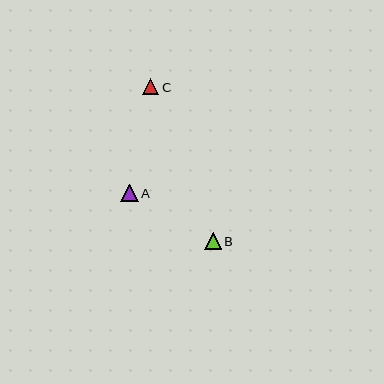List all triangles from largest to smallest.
From largest to smallest: A, B, C.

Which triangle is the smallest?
Triangle C is the smallest with a size of approximately 16 pixels.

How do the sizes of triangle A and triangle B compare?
Triangle A and triangle B are approximately the same size.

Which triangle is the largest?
Triangle A is the largest with a size of approximately 17 pixels.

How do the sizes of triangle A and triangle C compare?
Triangle A and triangle C are approximately the same size.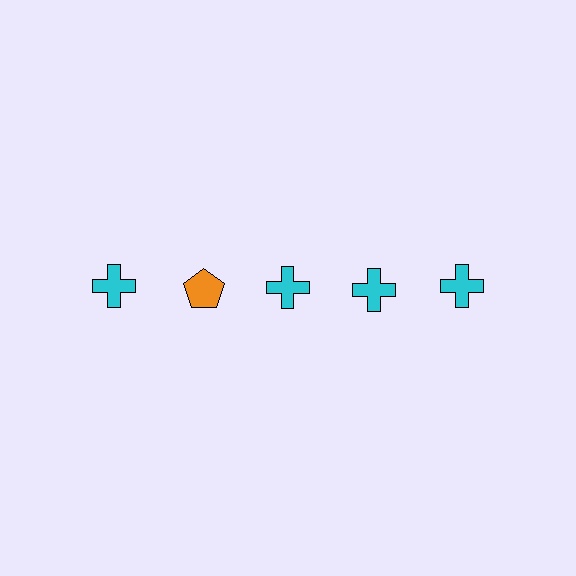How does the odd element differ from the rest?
It differs in both color (orange instead of cyan) and shape (pentagon instead of cross).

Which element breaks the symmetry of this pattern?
The orange pentagon in the top row, second from left column breaks the symmetry. All other shapes are cyan crosses.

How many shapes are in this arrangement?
There are 5 shapes arranged in a grid pattern.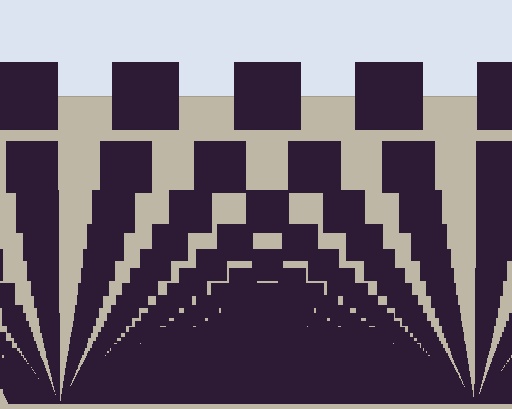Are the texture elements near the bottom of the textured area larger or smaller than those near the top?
Smaller. The gradient is inverted — elements near the bottom are smaller and denser.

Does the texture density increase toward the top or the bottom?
Density increases toward the bottom.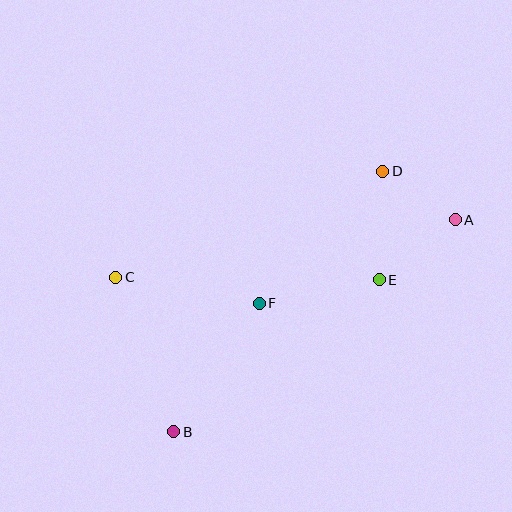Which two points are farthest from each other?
Points A and B are farthest from each other.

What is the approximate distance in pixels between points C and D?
The distance between C and D is approximately 287 pixels.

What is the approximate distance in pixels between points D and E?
The distance between D and E is approximately 109 pixels.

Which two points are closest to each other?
Points A and D are closest to each other.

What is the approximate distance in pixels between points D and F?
The distance between D and F is approximately 181 pixels.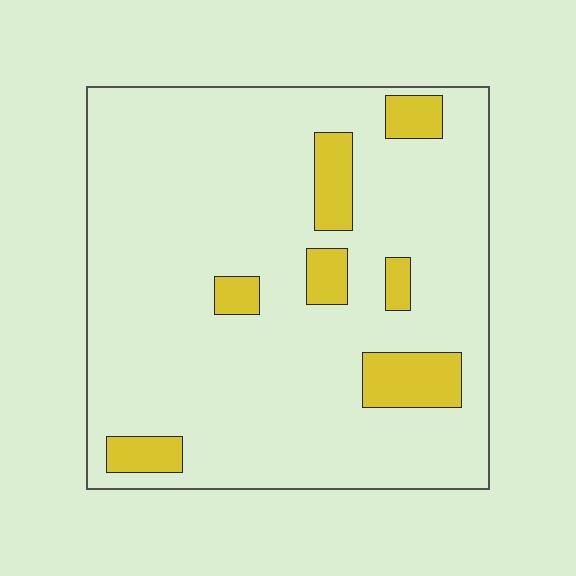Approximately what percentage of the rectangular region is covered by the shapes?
Approximately 15%.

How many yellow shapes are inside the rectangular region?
7.